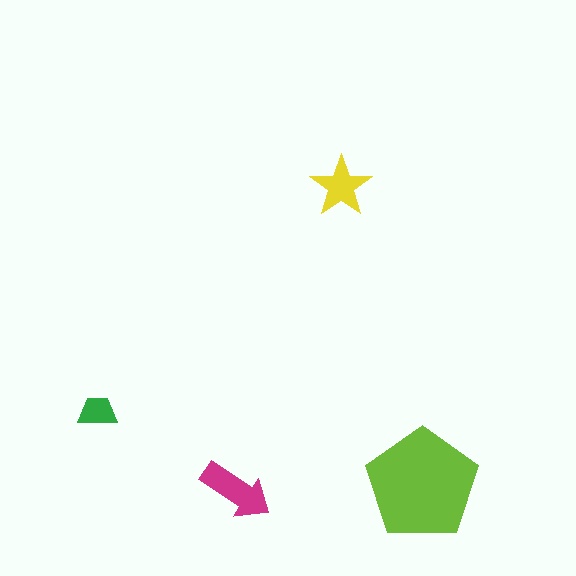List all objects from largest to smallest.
The lime pentagon, the magenta arrow, the yellow star, the green trapezoid.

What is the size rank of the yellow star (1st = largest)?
3rd.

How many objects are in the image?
There are 4 objects in the image.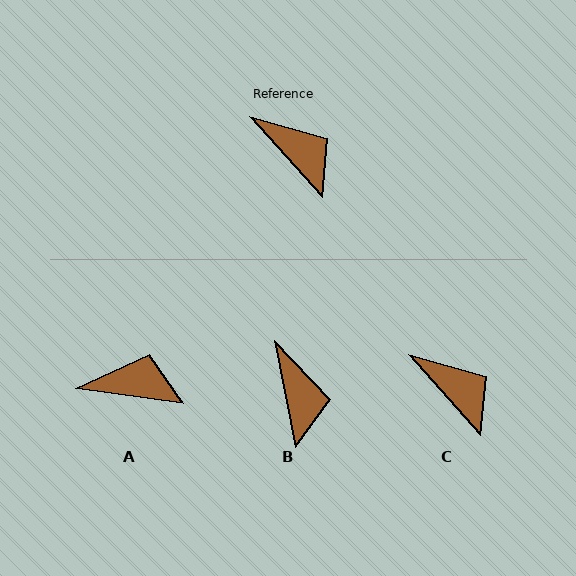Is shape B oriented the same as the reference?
No, it is off by about 31 degrees.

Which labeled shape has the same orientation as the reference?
C.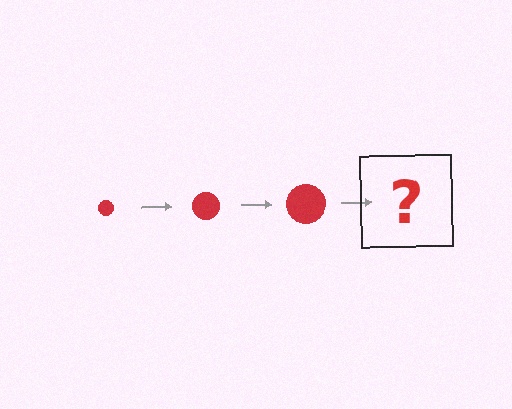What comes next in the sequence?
The next element should be a red circle, larger than the previous one.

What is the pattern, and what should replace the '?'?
The pattern is that the circle gets progressively larger each step. The '?' should be a red circle, larger than the previous one.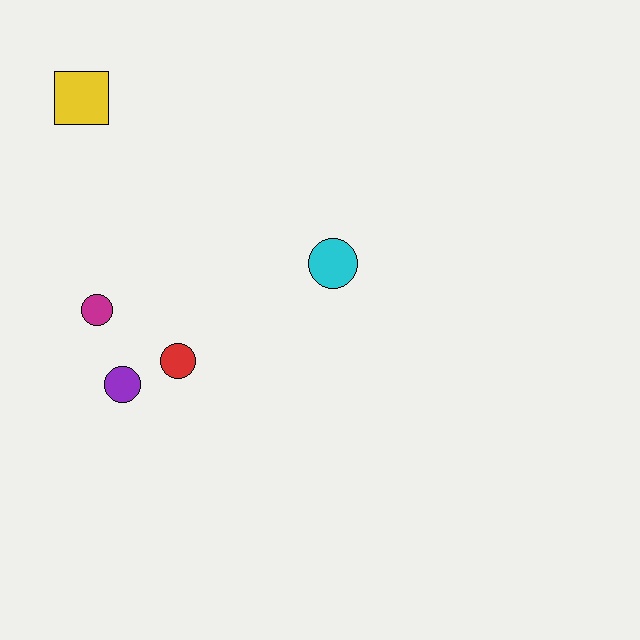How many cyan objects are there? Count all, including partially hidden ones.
There is 1 cyan object.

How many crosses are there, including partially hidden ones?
There are no crosses.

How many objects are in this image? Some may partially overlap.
There are 5 objects.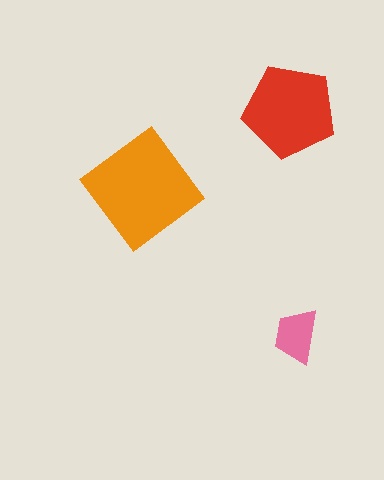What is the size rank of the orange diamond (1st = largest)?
1st.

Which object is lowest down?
The pink trapezoid is bottommost.